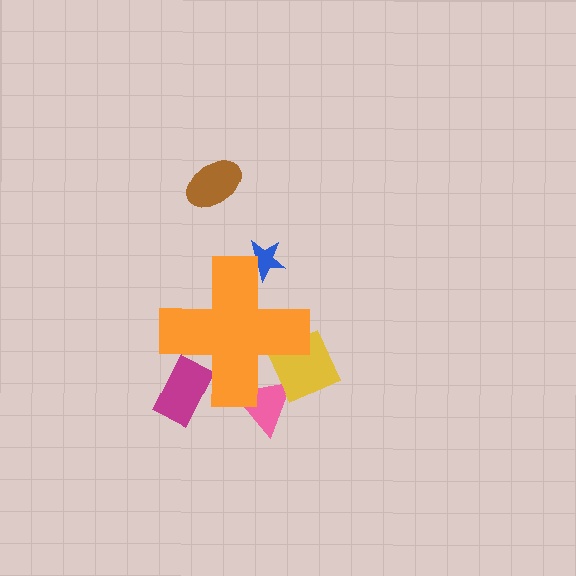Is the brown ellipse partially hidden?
No, the brown ellipse is fully visible.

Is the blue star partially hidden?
Yes, the blue star is partially hidden behind the orange cross.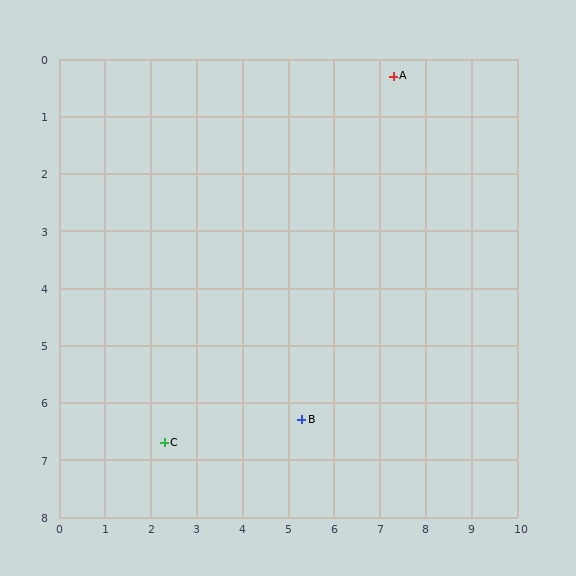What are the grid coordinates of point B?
Point B is at approximately (5.3, 6.3).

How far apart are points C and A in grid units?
Points C and A are about 8.1 grid units apart.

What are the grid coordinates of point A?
Point A is at approximately (7.3, 0.3).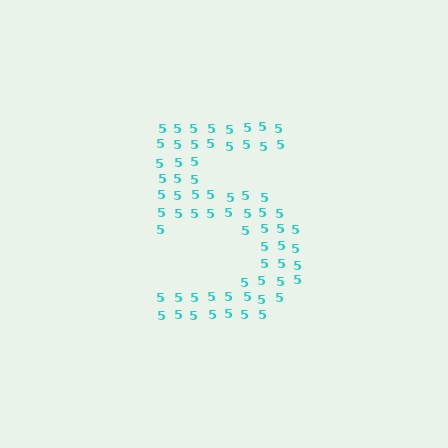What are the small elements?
The small elements are digit 5's.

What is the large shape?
The large shape is the digit 5.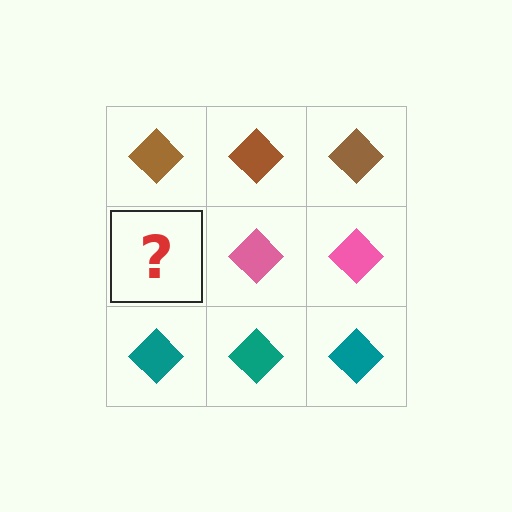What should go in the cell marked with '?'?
The missing cell should contain a pink diamond.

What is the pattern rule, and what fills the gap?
The rule is that each row has a consistent color. The gap should be filled with a pink diamond.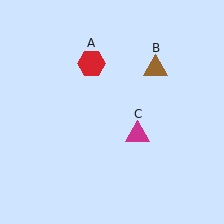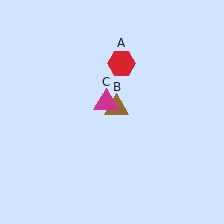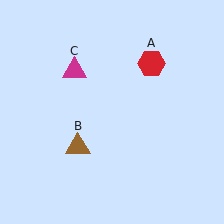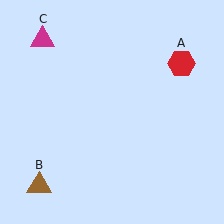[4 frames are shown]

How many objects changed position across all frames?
3 objects changed position: red hexagon (object A), brown triangle (object B), magenta triangle (object C).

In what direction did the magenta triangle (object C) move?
The magenta triangle (object C) moved up and to the left.